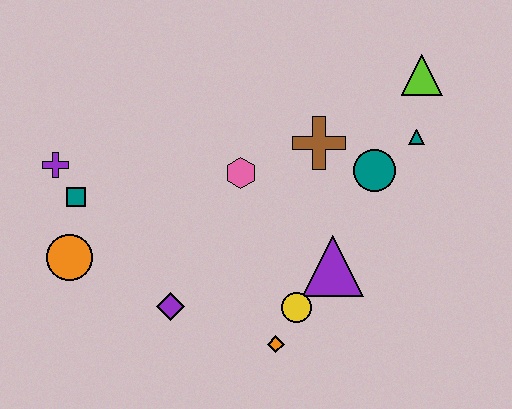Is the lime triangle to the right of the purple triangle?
Yes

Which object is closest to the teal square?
The purple cross is closest to the teal square.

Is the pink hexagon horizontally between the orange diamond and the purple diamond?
Yes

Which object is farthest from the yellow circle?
The purple cross is farthest from the yellow circle.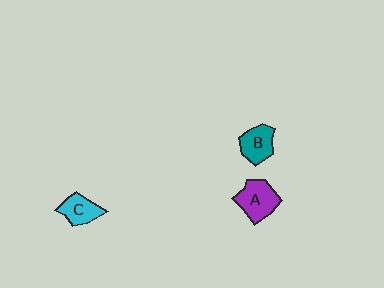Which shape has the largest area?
Shape A (purple).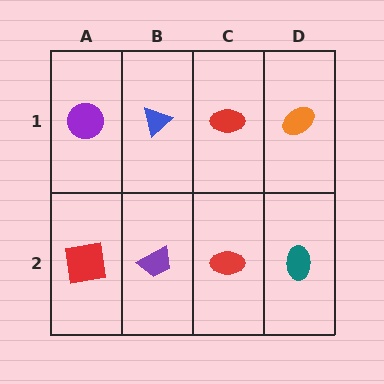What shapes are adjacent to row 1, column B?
A purple trapezoid (row 2, column B), a purple circle (row 1, column A), a red ellipse (row 1, column C).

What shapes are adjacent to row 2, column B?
A blue triangle (row 1, column B), a red square (row 2, column A), a red ellipse (row 2, column C).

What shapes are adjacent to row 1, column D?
A teal ellipse (row 2, column D), a red ellipse (row 1, column C).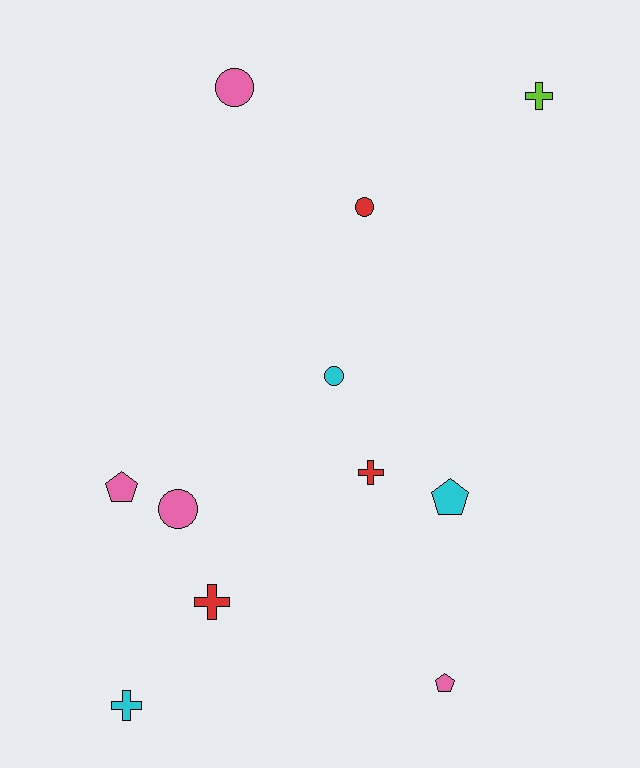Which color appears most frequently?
Pink, with 4 objects.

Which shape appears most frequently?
Circle, with 4 objects.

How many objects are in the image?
There are 11 objects.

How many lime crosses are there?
There is 1 lime cross.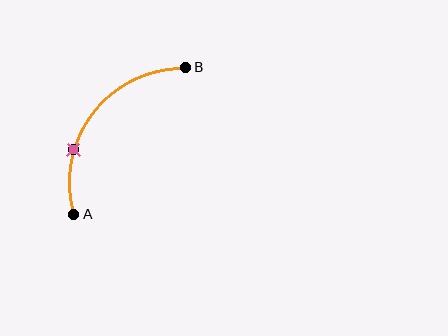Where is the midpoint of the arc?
The arc midpoint is the point on the curve farthest from the straight line joining A and B. It sits above and to the left of that line.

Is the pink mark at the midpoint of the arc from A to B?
No. The pink mark lies on the arc but is closer to endpoint A. The arc midpoint would be at the point on the curve equidistant along the arc from both A and B.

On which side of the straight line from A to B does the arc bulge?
The arc bulges above and to the left of the straight line connecting A and B.